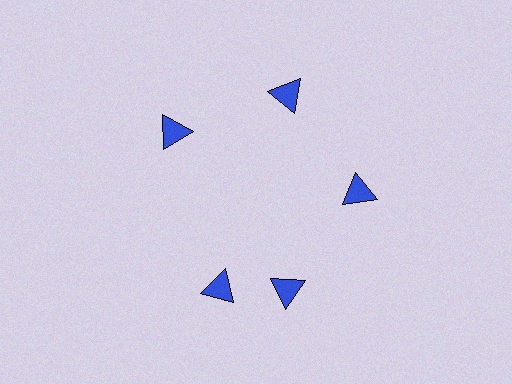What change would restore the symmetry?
The symmetry would be restored by rotating it back into even spacing with its neighbors so that all 5 triangles sit at equal angles and equal distance from the center.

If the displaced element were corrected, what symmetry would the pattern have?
It would have 5-fold rotational symmetry — the pattern would map onto itself every 72 degrees.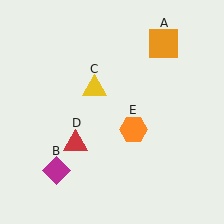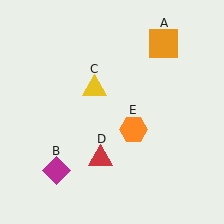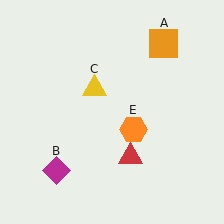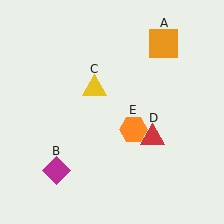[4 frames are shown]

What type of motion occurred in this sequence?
The red triangle (object D) rotated counterclockwise around the center of the scene.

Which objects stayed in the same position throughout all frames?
Orange square (object A) and magenta diamond (object B) and yellow triangle (object C) and orange hexagon (object E) remained stationary.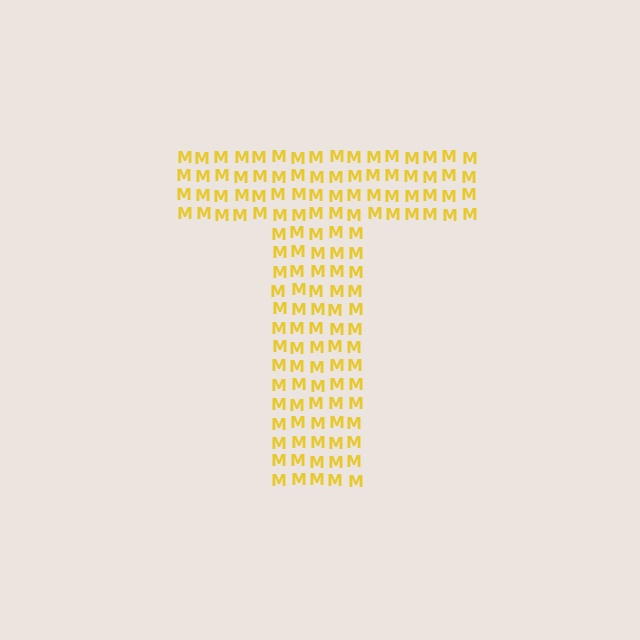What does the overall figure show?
The overall figure shows the letter T.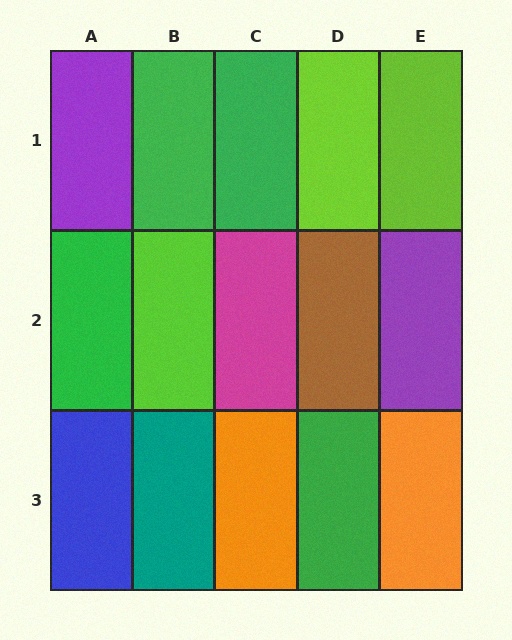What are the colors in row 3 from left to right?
Blue, teal, orange, green, orange.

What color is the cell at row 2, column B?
Lime.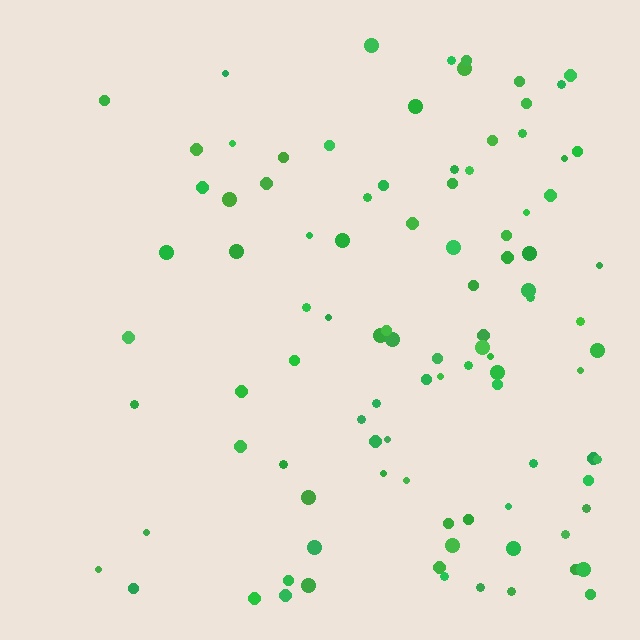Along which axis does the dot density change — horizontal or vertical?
Horizontal.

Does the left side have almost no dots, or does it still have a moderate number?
Still a moderate number, just noticeably fewer than the right.